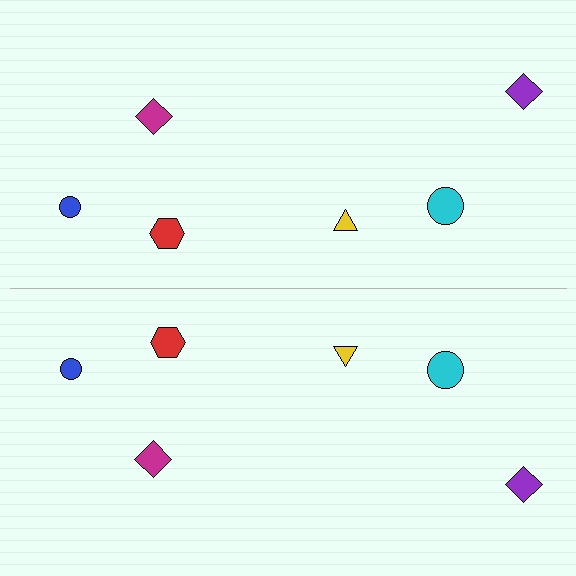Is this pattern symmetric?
Yes, this pattern has bilateral (reflection) symmetry.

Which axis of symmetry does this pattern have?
The pattern has a horizontal axis of symmetry running through the center of the image.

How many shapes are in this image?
There are 12 shapes in this image.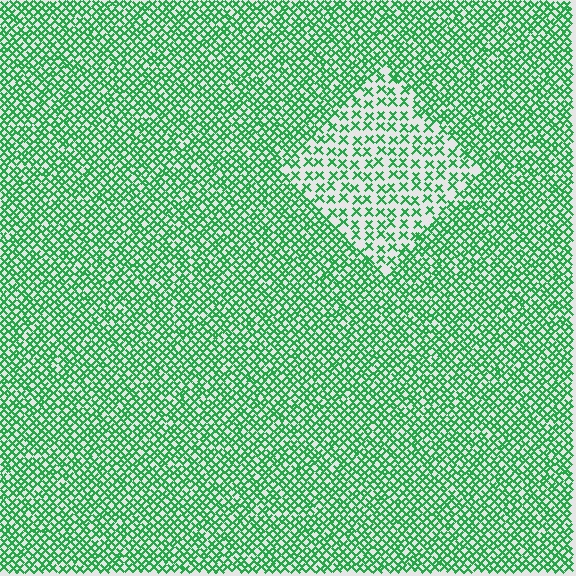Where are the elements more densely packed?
The elements are more densely packed outside the diamond boundary.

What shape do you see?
I see a diamond.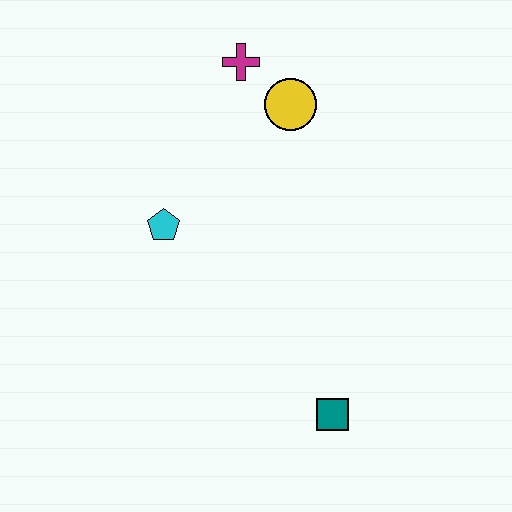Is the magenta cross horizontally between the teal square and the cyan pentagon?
Yes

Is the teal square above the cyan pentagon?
No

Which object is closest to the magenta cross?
The yellow circle is closest to the magenta cross.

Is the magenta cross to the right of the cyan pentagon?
Yes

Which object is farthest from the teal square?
The magenta cross is farthest from the teal square.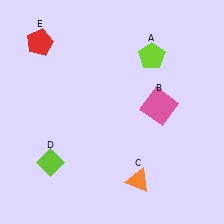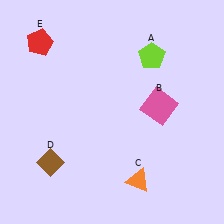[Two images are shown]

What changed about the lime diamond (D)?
In Image 1, D is lime. In Image 2, it changed to brown.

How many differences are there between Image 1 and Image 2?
There is 1 difference between the two images.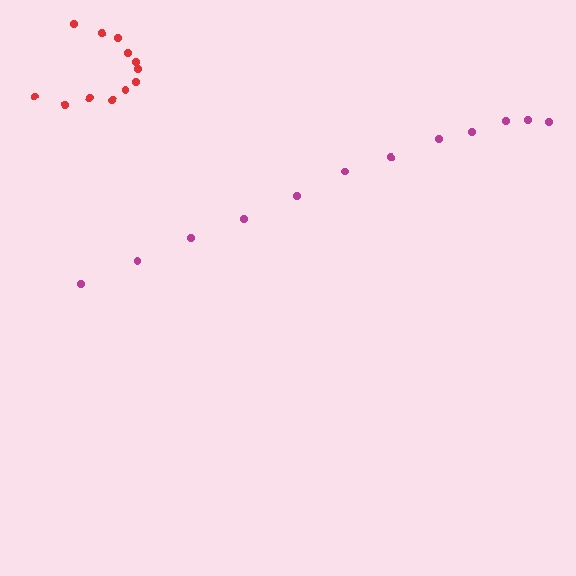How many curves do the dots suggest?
There are 2 distinct paths.